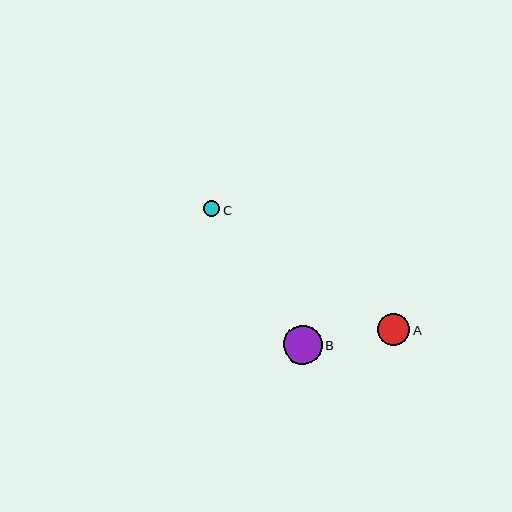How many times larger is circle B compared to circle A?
Circle B is approximately 1.2 times the size of circle A.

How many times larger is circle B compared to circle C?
Circle B is approximately 2.4 times the size of circle C.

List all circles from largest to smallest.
From largest to smallest: B, A, C.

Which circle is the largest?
Circle B is the largest with a size of approximately 39 pixels.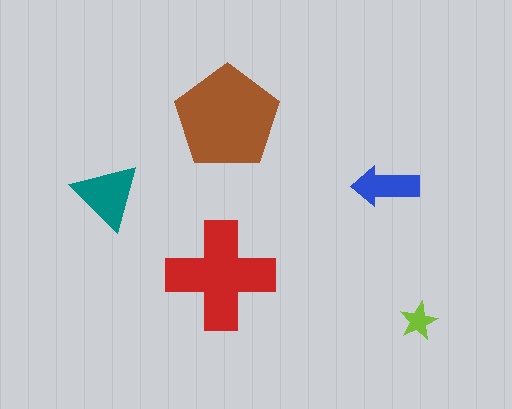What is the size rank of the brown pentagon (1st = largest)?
1st.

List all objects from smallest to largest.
The lime star, the blue arrow, the teal triangle, the red cross, the brown pentagon.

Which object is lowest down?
The lime star is bottommost.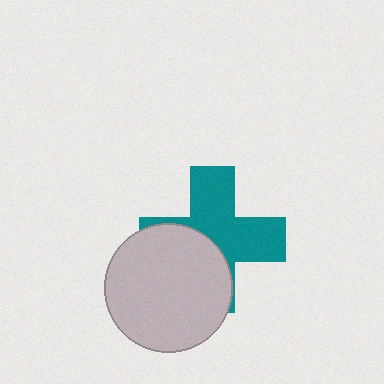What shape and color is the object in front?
The object in front is a light gray circle.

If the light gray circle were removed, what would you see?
You would see the complete teal cross.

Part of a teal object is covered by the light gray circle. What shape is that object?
It is a cross.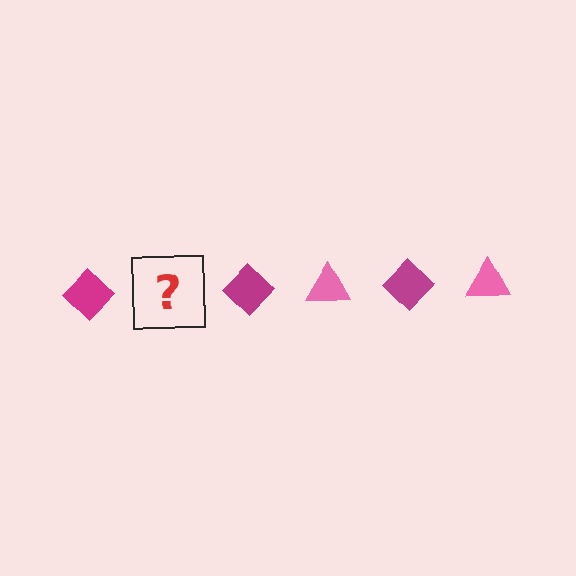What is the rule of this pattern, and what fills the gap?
The rule is that the pattern alternates between magenta diamond and pink triangle. The gap should be filled with a pink triangle.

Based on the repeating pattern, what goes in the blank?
The blank should be a pink triangle.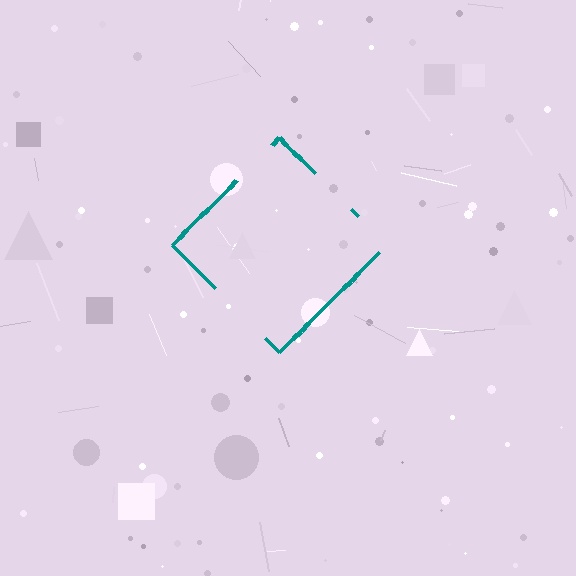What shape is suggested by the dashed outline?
The dashed outline suggests a diamond.